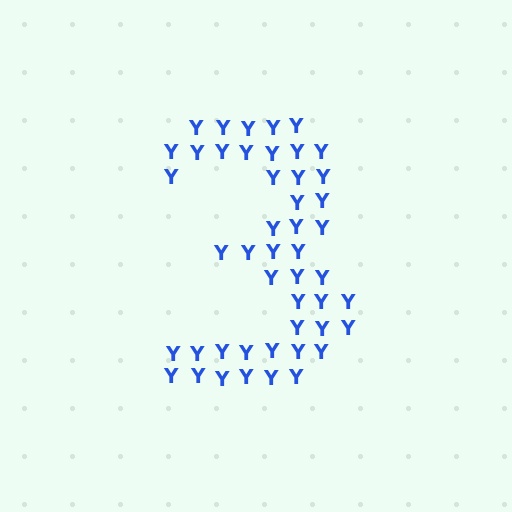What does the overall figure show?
The overall figure shows the digit 3.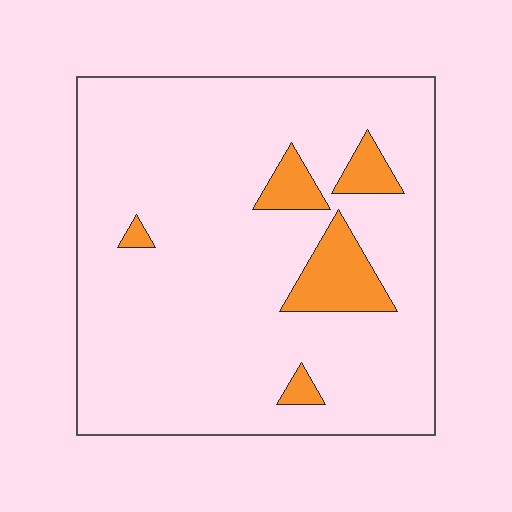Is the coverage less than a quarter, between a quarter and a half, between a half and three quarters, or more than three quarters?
Less than a quarter.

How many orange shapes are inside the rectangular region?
5.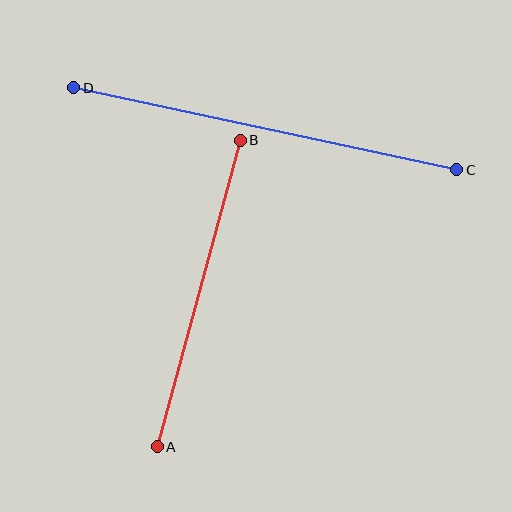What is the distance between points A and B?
The distance is approximately 317 pixels.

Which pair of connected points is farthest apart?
Points C and D are farthest apart.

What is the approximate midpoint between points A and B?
The midpoint is at approximately (199, 293) pixels.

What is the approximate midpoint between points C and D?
The midpoint is at approximately (265, 129) pixels.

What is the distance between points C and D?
The distance is approximately 392 pixels.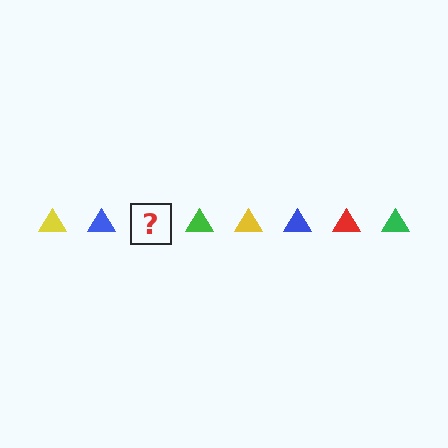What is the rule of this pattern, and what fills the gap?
The rule is that the pattern cycles through yellow, blue, red, green triangles. The gap should be filled with a red triangle.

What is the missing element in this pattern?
The missing element is a red triangle.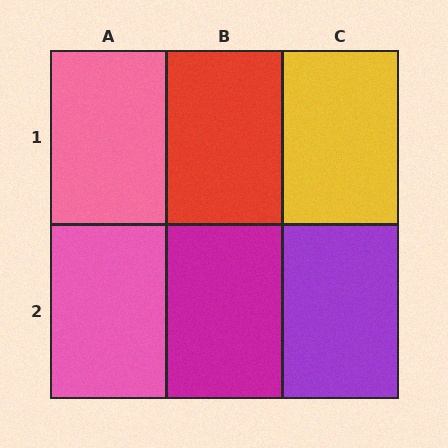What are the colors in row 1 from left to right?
Pink, red, yellow.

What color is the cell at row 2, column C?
Purple.